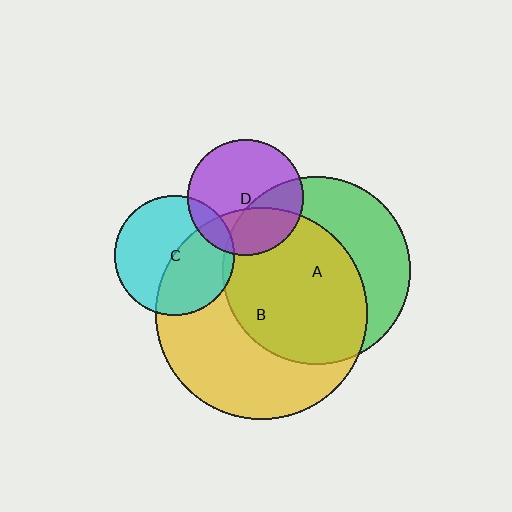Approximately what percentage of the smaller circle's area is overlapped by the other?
Approximately 35%.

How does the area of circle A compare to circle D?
Approximately 2.6 times.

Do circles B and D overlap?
Yes.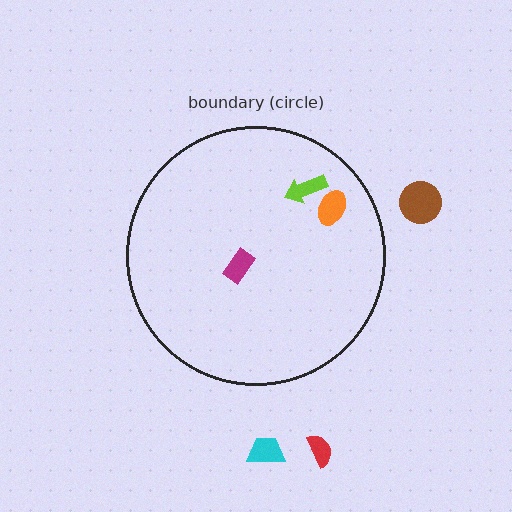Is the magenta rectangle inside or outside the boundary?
Inside.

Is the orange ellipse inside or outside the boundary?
Inside.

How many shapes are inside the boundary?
3 inside, 3 outside.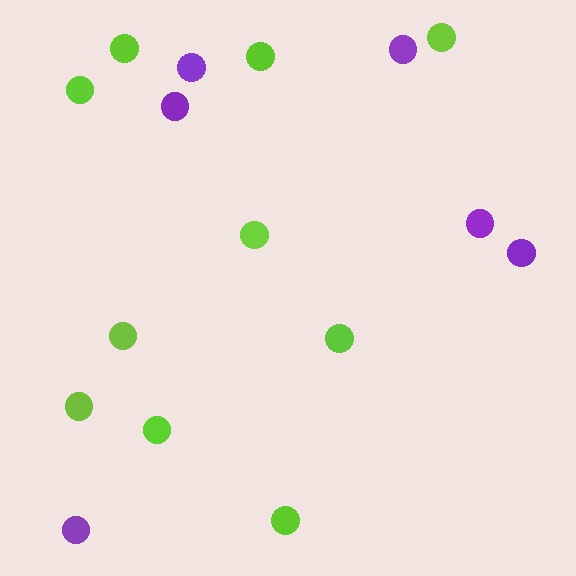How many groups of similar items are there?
There are 2 groups: one group of lime circles (10) and one group of purple circles (6).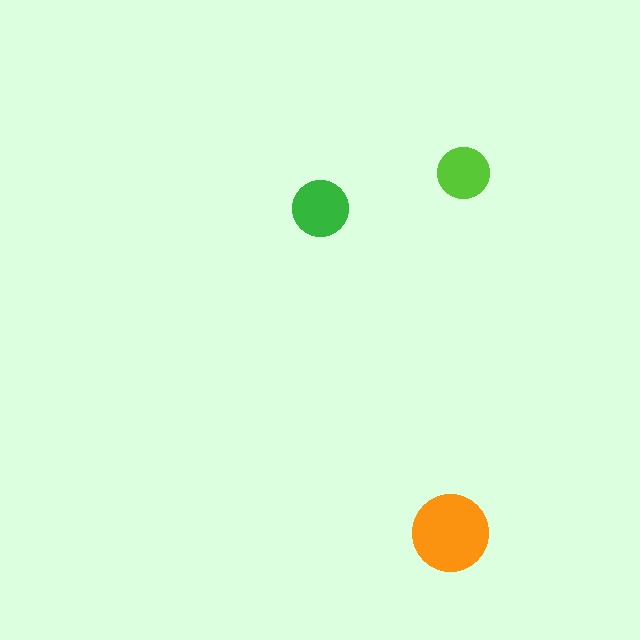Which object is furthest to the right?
The lime circle is rightmost.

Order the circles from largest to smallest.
the orange one, the green one, the lime one.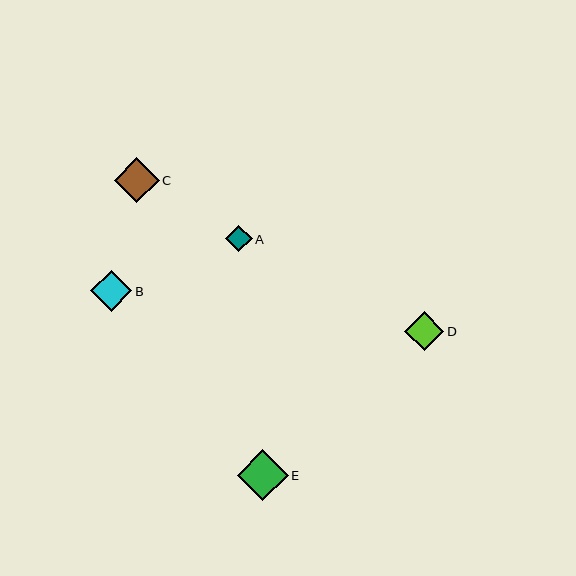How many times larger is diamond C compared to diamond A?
Diamond C is approximately 1.7 times the size of diamond A.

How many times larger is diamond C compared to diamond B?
Diamond C is approximately 1.1 times the size of diamond B.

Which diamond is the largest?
Diamond E is the largest with a size of approximately 50 pixels.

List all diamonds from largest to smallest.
From largest to smallest: E, C, B, D, A.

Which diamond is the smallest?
Diamond A is the smallest with a size of approximately 27 pixels.